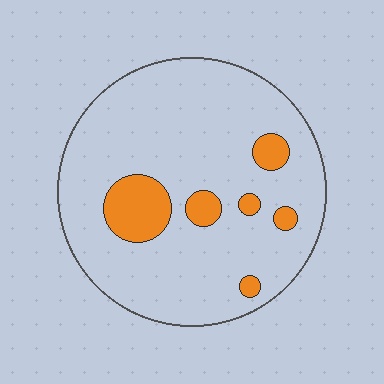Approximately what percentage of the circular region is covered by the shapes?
Approximately 15%.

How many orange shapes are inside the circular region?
6.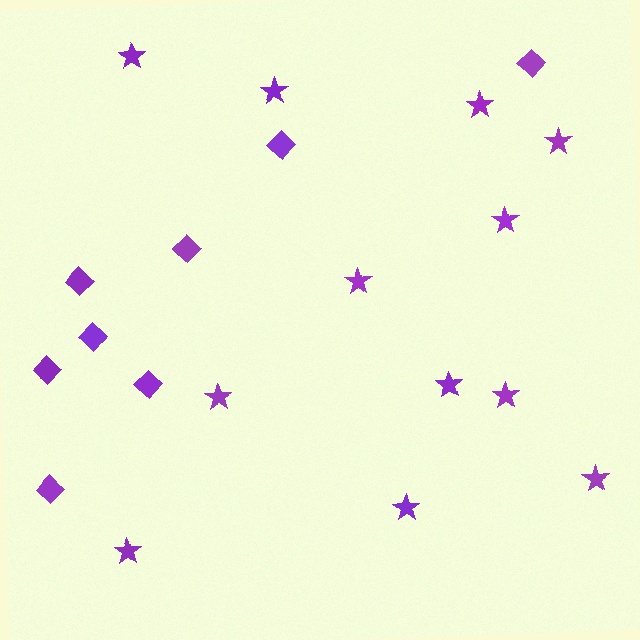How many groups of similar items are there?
There are 2 groups: one group of diamonds (8) and one group of stars (12).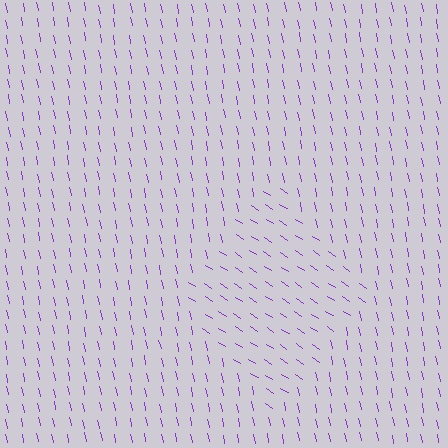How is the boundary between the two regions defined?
The boundary is defined purely by a change in line orientation (approximately 45 degrees difference). All lines are the same color and thickness.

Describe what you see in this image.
The image is filled with small purple line segments. A diamond region in the image has lines oriented differently from the surrounding lines, creating a visible texture boundary.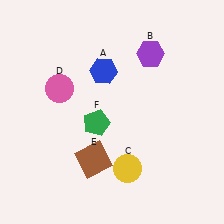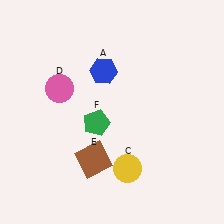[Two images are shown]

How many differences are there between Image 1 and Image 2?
There is 1 difference between the two images.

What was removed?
The purple hexagon (B) was removed in Image 2.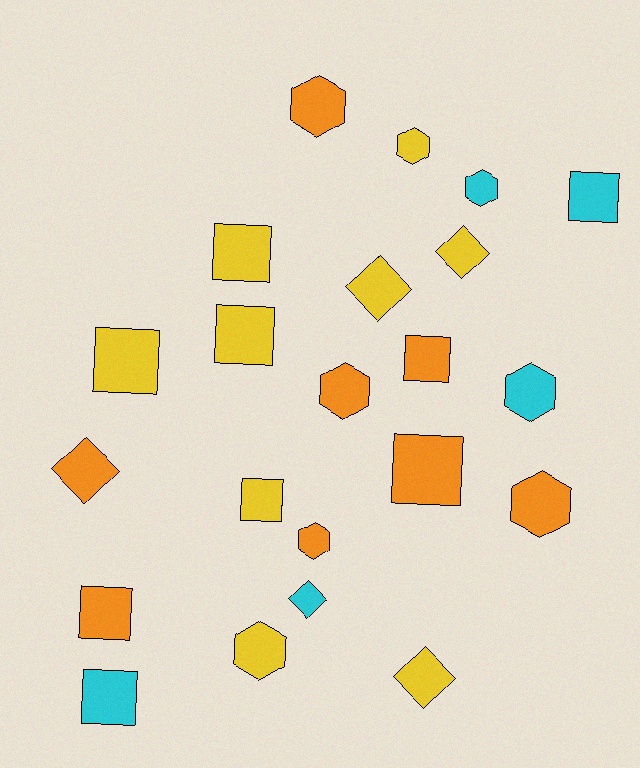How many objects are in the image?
There are 22 objects.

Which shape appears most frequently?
Square, with 9 objects.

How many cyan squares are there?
There are 2 cyan squares.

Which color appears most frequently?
Yellow, with 9 objects.